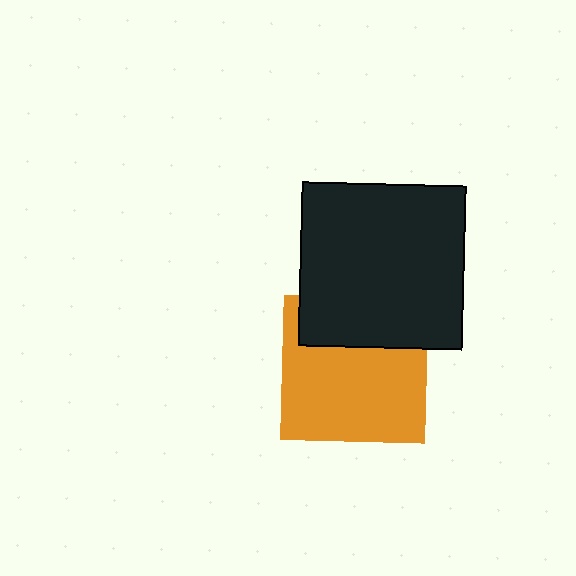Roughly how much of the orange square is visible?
Most of it is visible (roughly 69%).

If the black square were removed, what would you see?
You would see the complete orange square.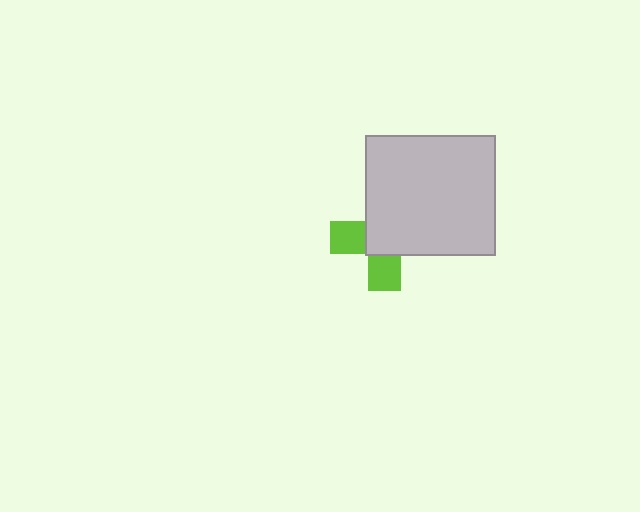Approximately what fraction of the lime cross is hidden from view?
Roughly 61% of the lime cross is hidden behind the light gray rectangle.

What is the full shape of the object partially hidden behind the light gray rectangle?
The partially hidden object is a lime cross.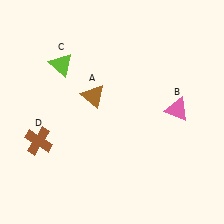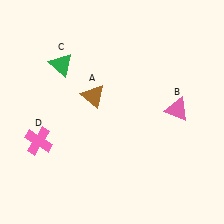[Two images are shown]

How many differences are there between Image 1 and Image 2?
There are 2 differences between the two images.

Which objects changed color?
C changed from lime to green. D changed from brown to pink.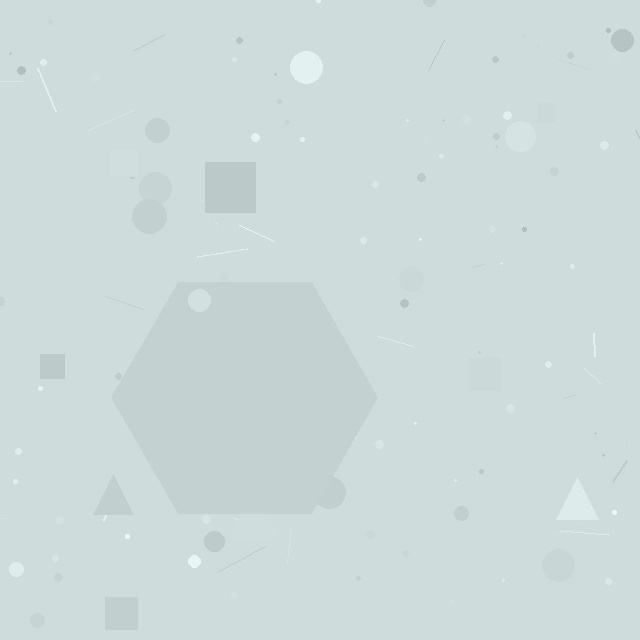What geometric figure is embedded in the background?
A hexagon is embedded in the background.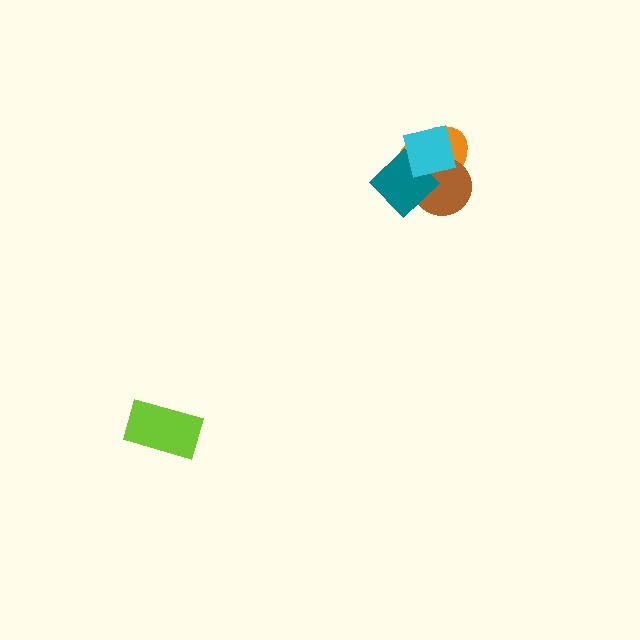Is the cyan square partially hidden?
No, no other shape covers it.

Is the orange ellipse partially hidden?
Yes, it is partially covered by another shape.